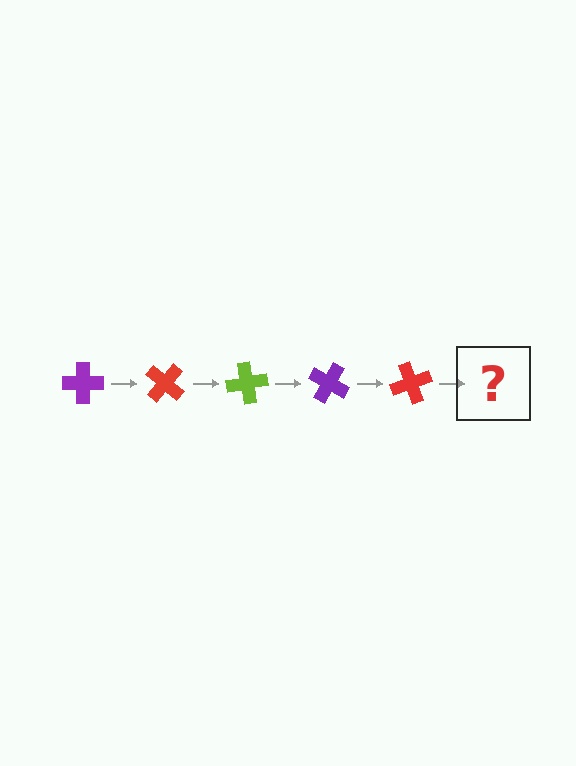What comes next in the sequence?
The next element should be a lime cross, rotated 200 degrees from the start.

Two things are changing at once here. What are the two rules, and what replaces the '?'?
The two rules are that it rotates 40 degrees each step and the color cycles through purple, red, and lime. The '?' should be a lime cross, rotated 200 degrees from the start.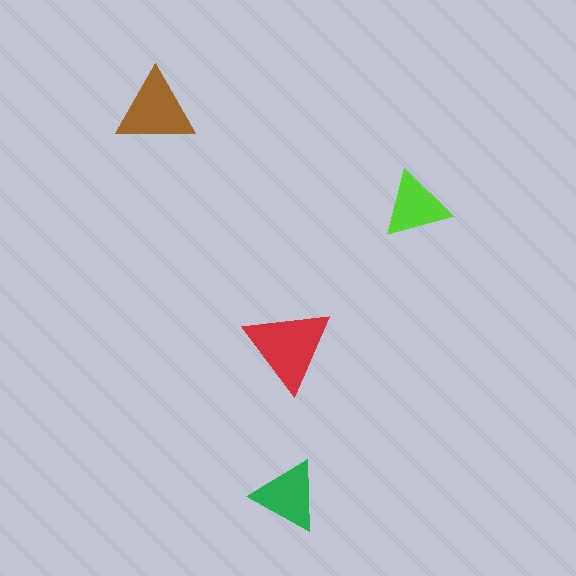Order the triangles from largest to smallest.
the red one, the brown one, the green one, the lime one.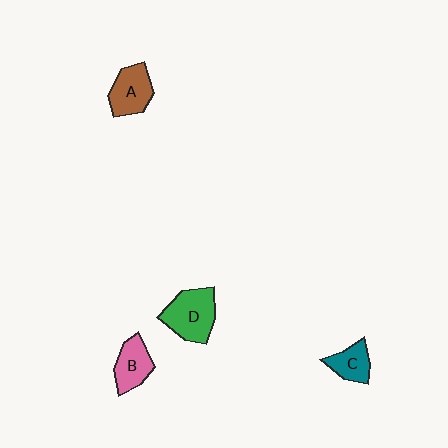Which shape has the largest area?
Shape D (green).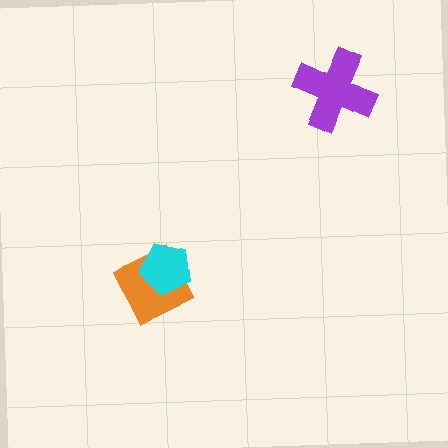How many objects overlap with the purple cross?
0 objects overlap with the purple cross.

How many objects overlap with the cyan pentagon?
1 object overlaps with the cyan pentagon.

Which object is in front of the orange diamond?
The cyan pentagon is in front of the orange diamond.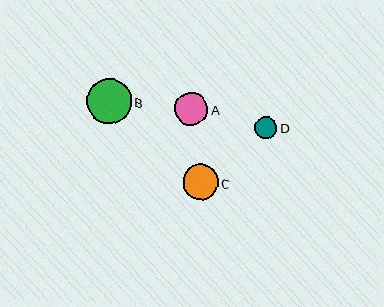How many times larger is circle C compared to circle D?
Circle C is approximately 1.6 times the size of circle D.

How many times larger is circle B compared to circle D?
Circle B is approximately 2.0 times the size of circle D.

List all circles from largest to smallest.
From largest to smallest: B, C, A, D.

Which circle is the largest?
Circle B is the largest with a size of approximately 45 pixels.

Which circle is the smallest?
Circle D is the smallest with a size of approximately 22 pixels.